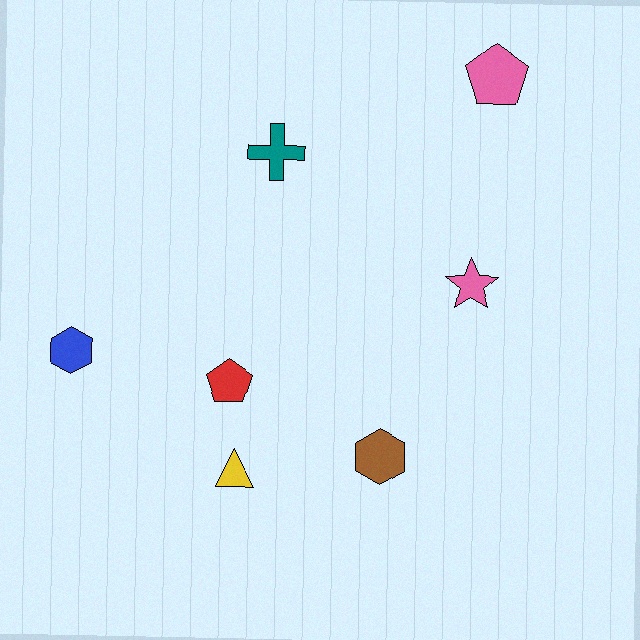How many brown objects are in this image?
There is 1 brown object.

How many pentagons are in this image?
There are 2 pentagons.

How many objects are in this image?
There are 7 objects.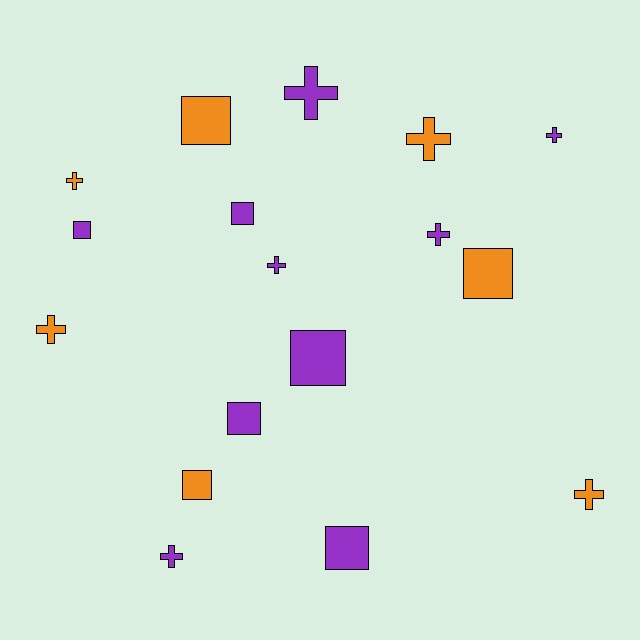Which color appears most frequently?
Purple, with 10 objects.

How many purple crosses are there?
There are 5 purple crosses.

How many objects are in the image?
There are 17 objects.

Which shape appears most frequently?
Cross, with 9 objects.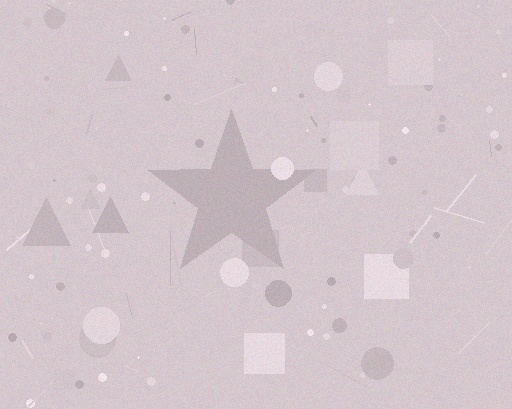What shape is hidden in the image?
A star is hidden in the image.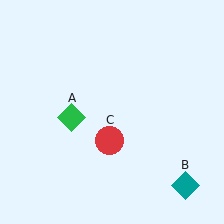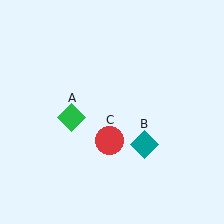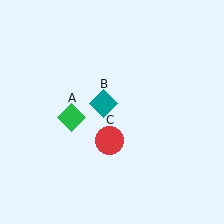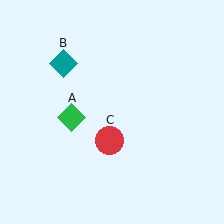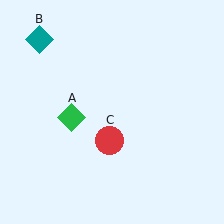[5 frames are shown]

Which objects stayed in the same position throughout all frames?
Green diamond (object A) and red circle (object C) remained stationary.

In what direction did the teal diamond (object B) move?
The teal diamond (object B) moved up and to the left.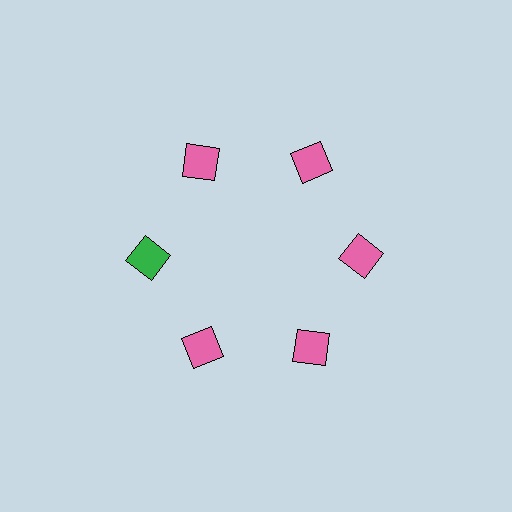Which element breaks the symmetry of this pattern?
The green diamond at roughly the 9 o'clock position breaks the symmetry. All other shapes are pink diamonds.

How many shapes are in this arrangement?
There are 6 shapes arranged in a ring pattern.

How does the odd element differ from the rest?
It has a different color: green instead of pink.